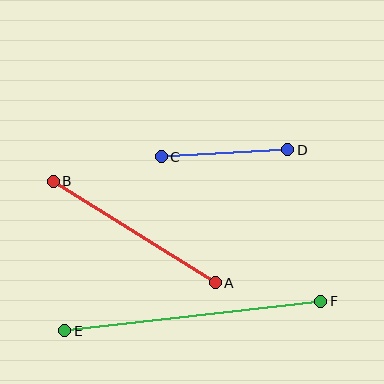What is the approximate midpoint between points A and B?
The midpoint is at approximately (134, 232) pixels.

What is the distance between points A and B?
The distance is approximately 191 pixels.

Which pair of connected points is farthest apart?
Points E and F are farthest apart.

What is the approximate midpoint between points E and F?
The midpoint is at approximately (193, 316) pixels.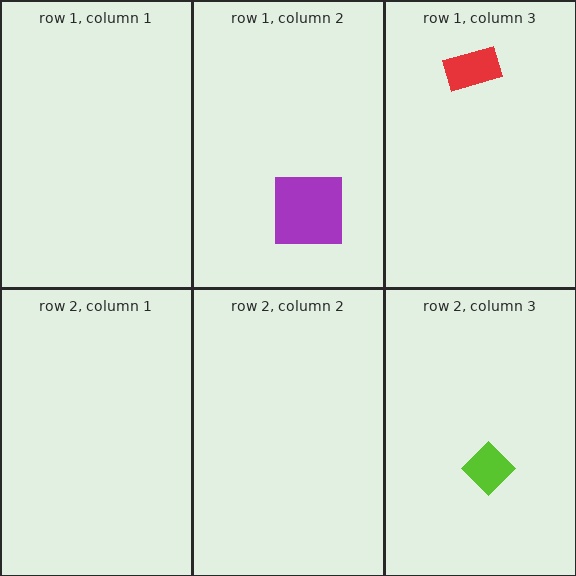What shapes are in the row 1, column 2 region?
The purple square.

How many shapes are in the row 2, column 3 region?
1.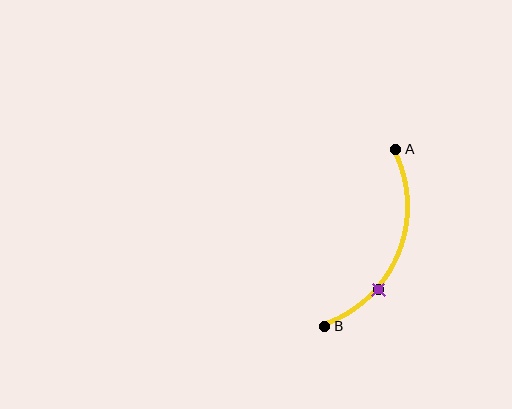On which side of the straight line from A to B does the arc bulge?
The arc bulges to the right of the straight line connecting A and B.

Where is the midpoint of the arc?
The arc midpoint is the point on the curve farthest from the straight line joining A and B. It sits to the right of that line.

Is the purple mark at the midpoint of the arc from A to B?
No. The purple mark lies on the arc but is closer to endpoint B. The arc midpoint would be at the point on the curve equidistant along the arc from both A and B.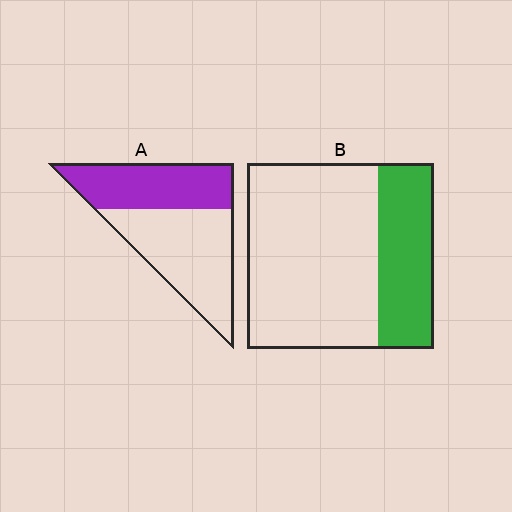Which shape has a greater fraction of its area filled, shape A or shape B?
Shape A.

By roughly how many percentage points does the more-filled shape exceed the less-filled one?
By roughly 15 percentage points (A over B).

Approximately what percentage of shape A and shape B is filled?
A is approximately 45% and B is approximately 30%.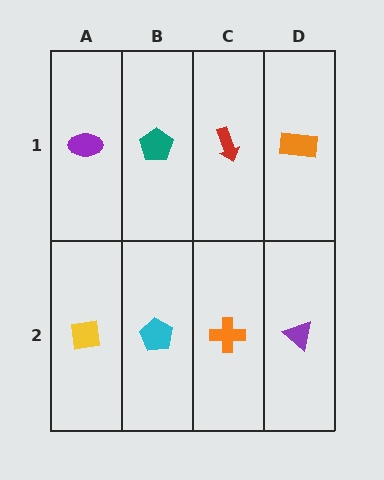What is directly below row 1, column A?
A yellow square.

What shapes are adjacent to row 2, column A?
A purple ellipse (row 1, column A), a cyan pentagon (row 2, column B).